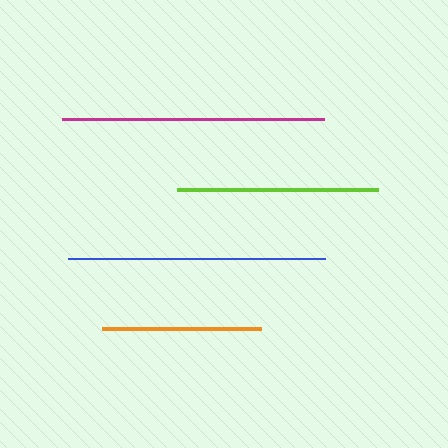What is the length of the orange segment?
The orange segment is approximately 159 pixels long.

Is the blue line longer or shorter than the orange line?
The blue line is longer than the orange line.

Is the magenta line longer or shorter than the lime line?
The magenta line is longer than the lime line.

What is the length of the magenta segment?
The magenta segment is approximately 262 pixels long.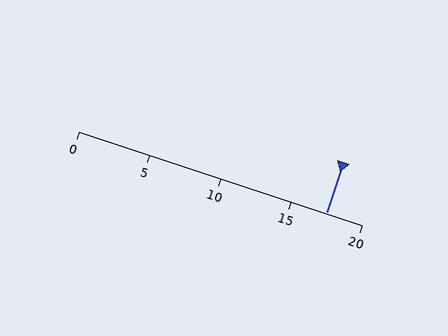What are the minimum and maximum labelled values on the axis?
The axis runs from 0 to 20.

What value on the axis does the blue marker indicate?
The marker indicates approximately 17.5.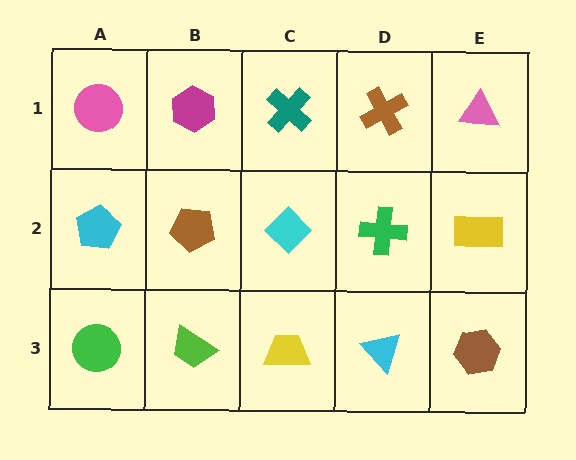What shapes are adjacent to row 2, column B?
A magenta hexagon (row 1, column B), a lime trapezoid (row 3, column B), a cyan pentagon (row 2, column A), a cyan diamond (row 2, column C).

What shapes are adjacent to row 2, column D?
A brown cross (row 1, column D), a cyan triangle (row 3, column D), a cyan diamond (row 2, column C), a yellow rectangle (row 2, column E).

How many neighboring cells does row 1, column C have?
3.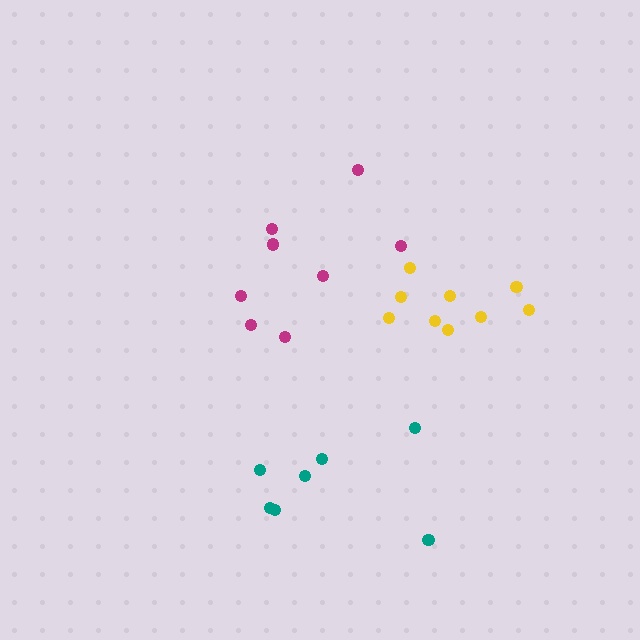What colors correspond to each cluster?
The clusters are colored: teal, magenta, yellow.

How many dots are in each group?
Group 1: 7 dots, Group 2: 8 dots, Group 3: 9 dots (24 total).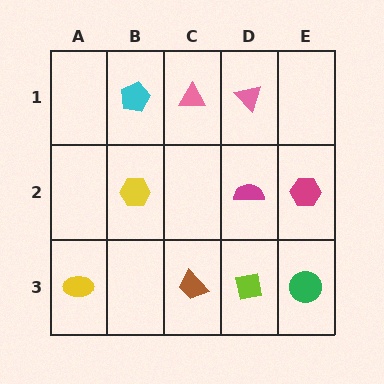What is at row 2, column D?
A magenta semicircle.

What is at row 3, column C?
A brown trapezoid.